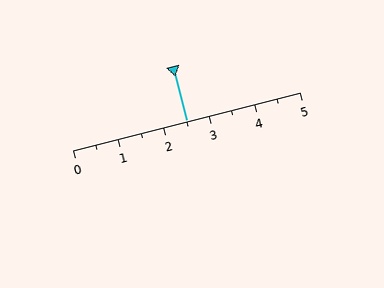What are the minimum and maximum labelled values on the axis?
The axis runs from 0 to 5.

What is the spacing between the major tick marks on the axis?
The major ticks are spaced 1 apart.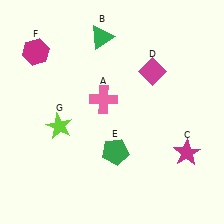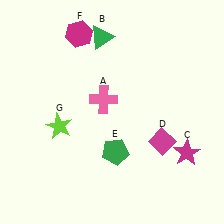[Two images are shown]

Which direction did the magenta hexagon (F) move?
The magenta hexagon (F) moved right.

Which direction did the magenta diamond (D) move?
The magenta diamond (D) moved down.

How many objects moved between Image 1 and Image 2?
2 objects moved between the two images.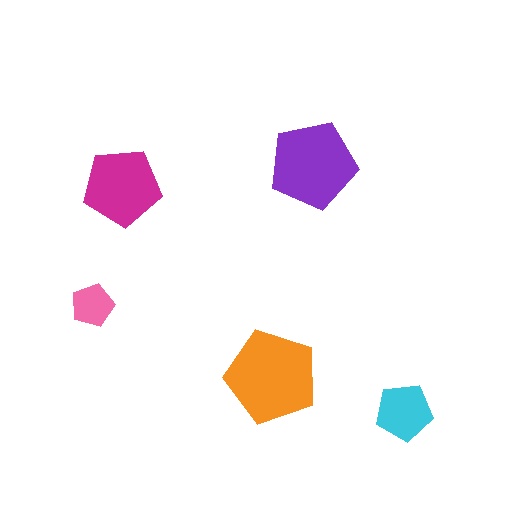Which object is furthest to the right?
The cyan pentagon is rightmost.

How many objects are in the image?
There are 5 objects in the image.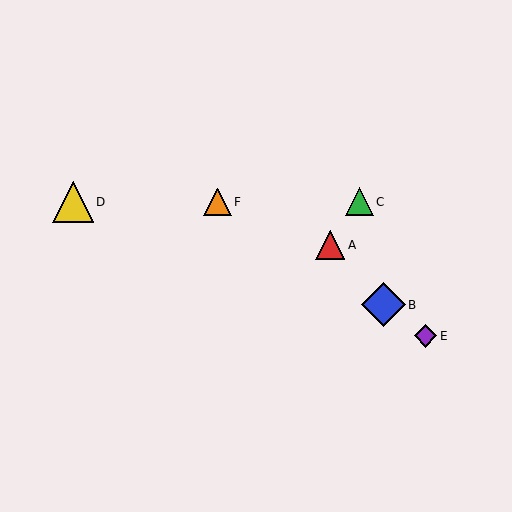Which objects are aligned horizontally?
Objects C, D, F are aligned horizontally.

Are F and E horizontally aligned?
No, F is at y≈202 and E is at y≈336.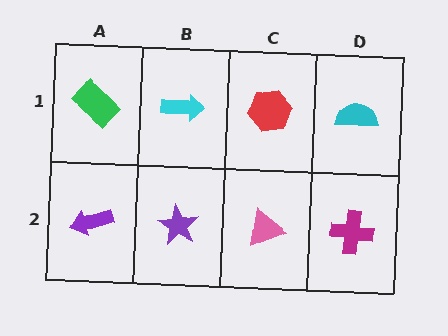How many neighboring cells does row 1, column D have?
2.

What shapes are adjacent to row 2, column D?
A cyan semicircle (row 1, column D), a pink triangle (row 2, column C).